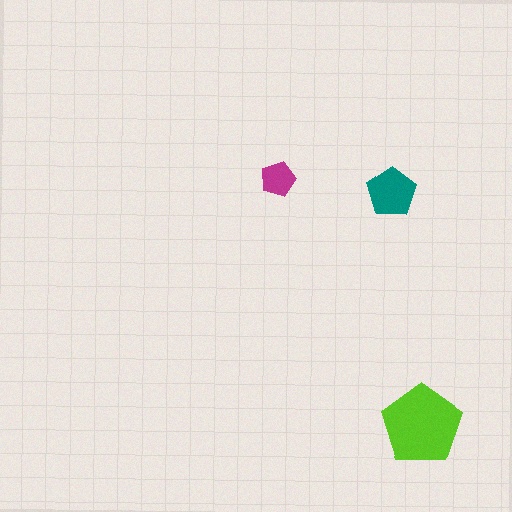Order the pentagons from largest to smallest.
the lime one, the teal one, the magenta one.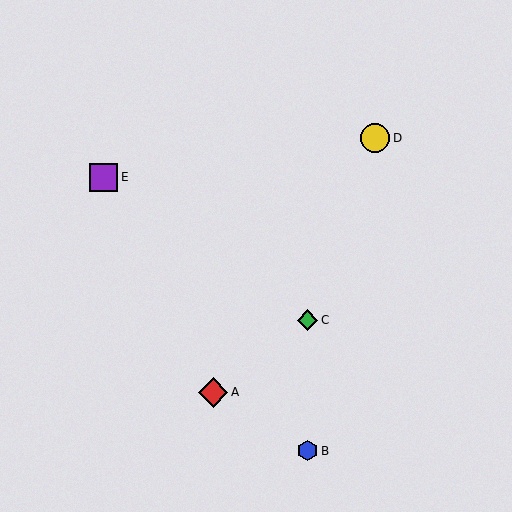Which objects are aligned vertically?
Objects B, C are aligned vertically.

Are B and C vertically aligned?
Yes, both are at x≈308.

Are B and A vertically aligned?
No, B is at x≈308 and A is at x≈213.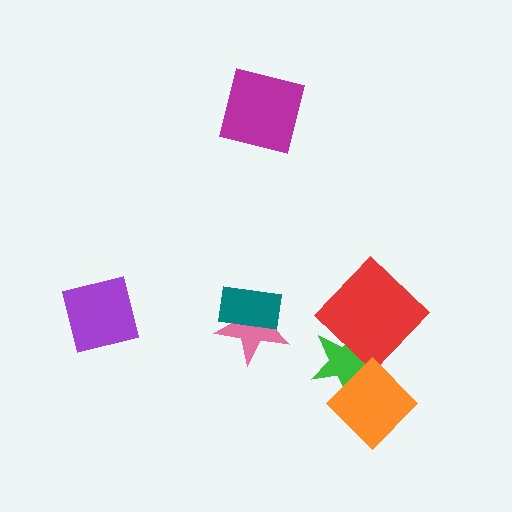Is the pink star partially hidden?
Yes, it is partially covered by another shape.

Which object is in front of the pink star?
The teal rectangle is in front of the pink star.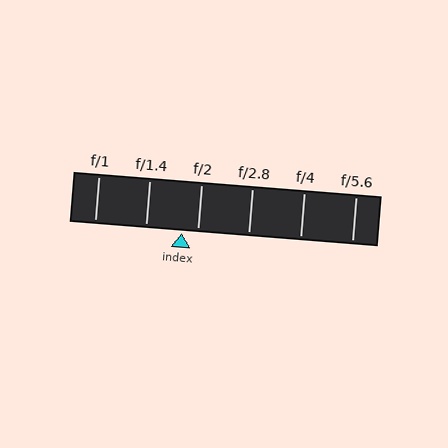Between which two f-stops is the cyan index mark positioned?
The index mark is between f/1.4 and f/2.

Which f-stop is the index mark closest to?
The index mark is closest to f/2.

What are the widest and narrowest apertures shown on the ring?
The widest aperture shown is f/1 and the narrowest is f/5.6.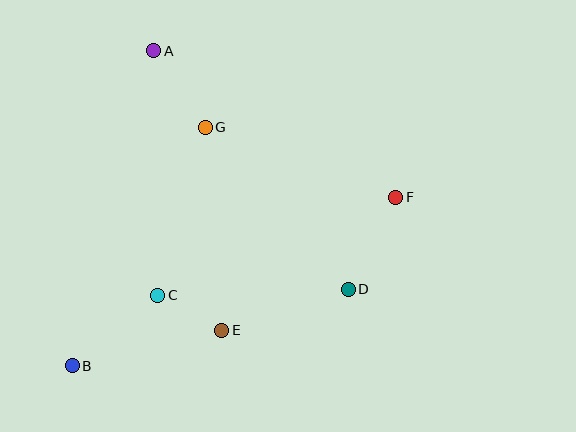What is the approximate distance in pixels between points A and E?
The distance between A and E is approximately 287 pixels.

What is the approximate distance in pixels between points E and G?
The distance between E and G is approximately 203 pixels.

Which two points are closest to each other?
Points C and E are closest to each other.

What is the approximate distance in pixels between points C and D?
The distance between C and D is approximately 191 pixels.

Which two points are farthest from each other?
Points B and F are farthest from each other.